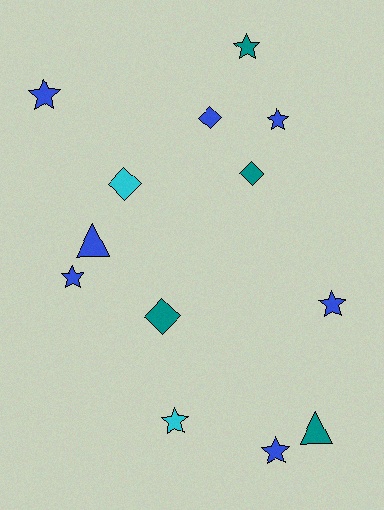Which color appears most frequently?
Blue, with 7 objects.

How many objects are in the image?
There are 13 objects.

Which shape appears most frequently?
Star, with 7 objects.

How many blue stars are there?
There are 5 blue stars.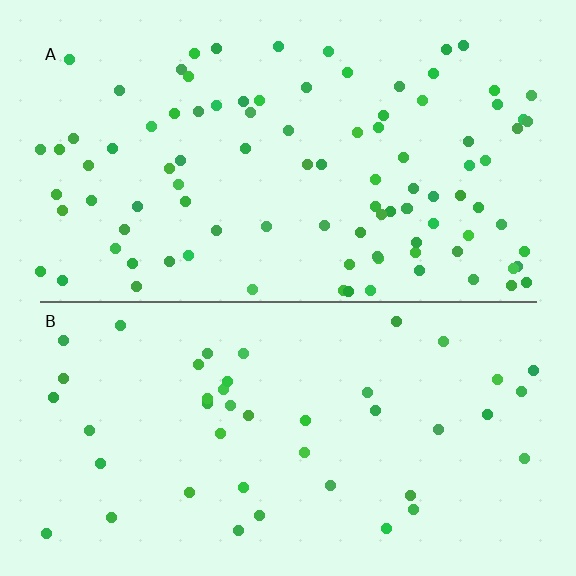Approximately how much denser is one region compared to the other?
Approximately 2.2× — region A over region B.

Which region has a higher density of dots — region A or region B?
A (the top).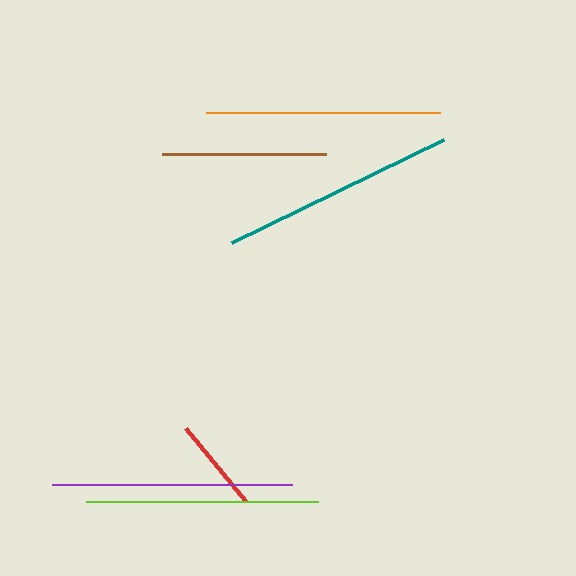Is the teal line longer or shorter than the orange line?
The teal line is longer than the orange line.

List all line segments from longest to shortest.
From longest to shortest: purple, teal, orange, lime, brown, red.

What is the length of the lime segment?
The lime segment is approximately 232 pixels long.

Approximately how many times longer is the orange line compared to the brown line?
The orange line is approximately 1.4 times the length of the brown line.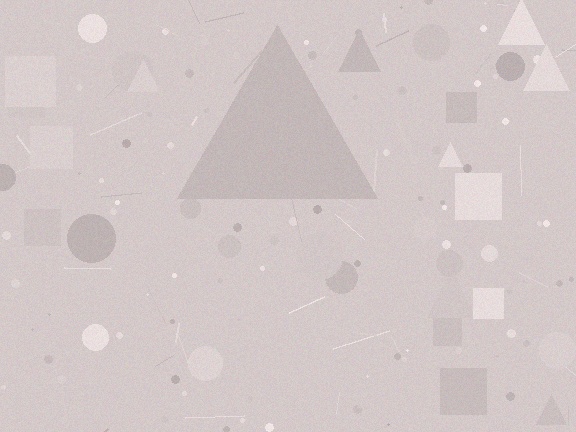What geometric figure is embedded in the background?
A triangle is embedded in the background.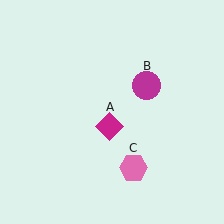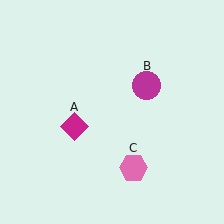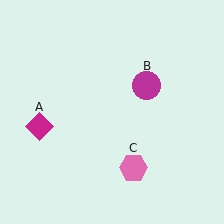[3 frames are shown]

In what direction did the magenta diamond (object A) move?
The magenta diamond (object A) moved left.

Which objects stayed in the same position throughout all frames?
Magenta circle (object B) and pink hexagon (object C) remained stationary.